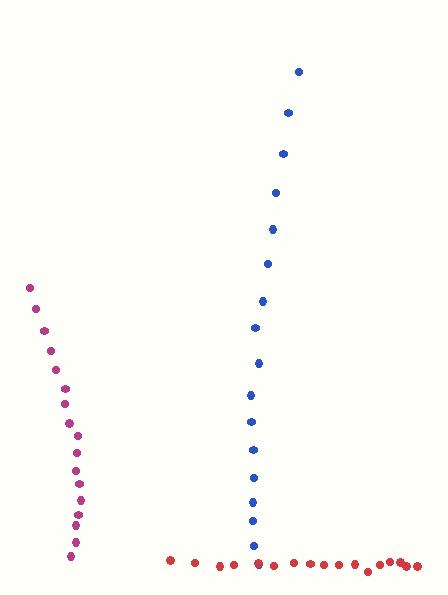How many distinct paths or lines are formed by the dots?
There are 3 distinct paths.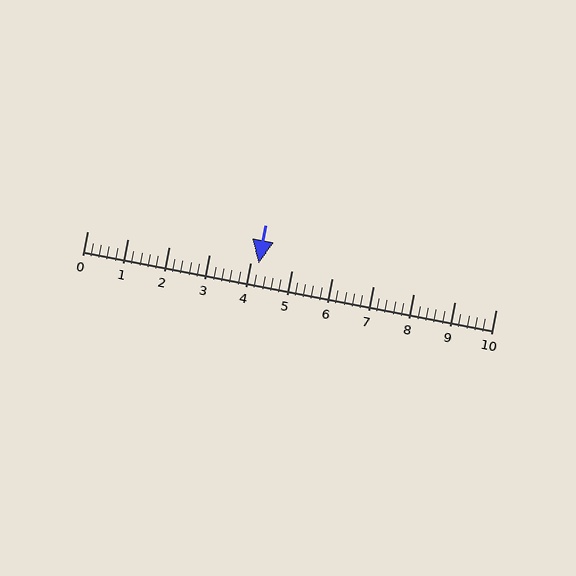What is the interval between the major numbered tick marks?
The major tick marks are spaced 1 units apart.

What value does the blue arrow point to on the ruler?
The blue arrow points to approximately 4.2.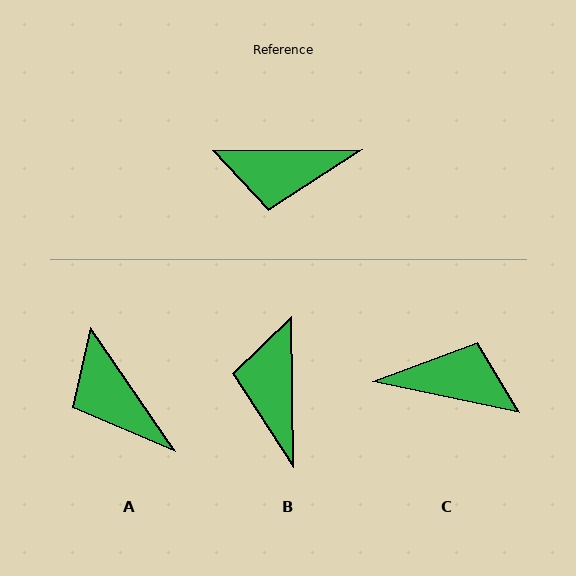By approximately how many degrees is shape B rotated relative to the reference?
Approximately 89 degrees clockwise.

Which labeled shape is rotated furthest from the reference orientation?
C, about 168 degrees away.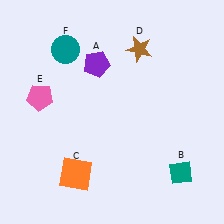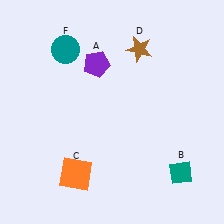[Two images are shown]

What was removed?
The pink pentagon (E) was removed in Image 2.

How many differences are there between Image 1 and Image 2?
There is 1 difference between the two images.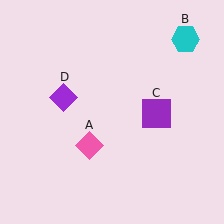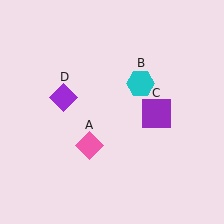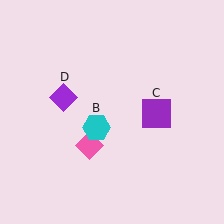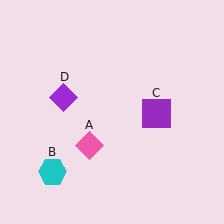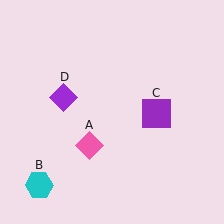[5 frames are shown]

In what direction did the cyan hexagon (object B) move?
The cyan hexagon (object B) moved down and to the left.